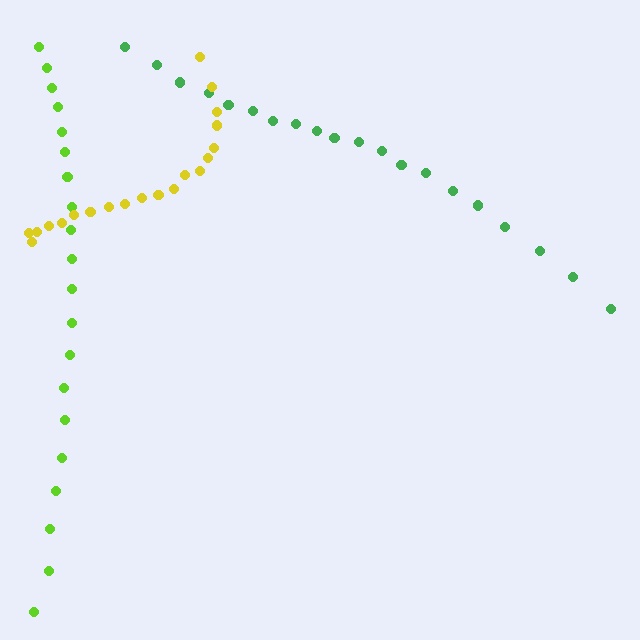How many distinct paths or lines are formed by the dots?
There are 3 distinct paths.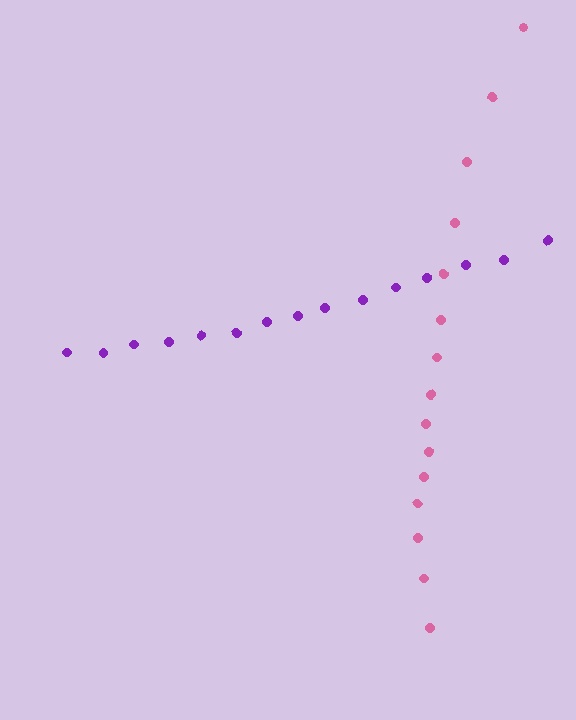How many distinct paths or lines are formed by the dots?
There are 2 distinct paths.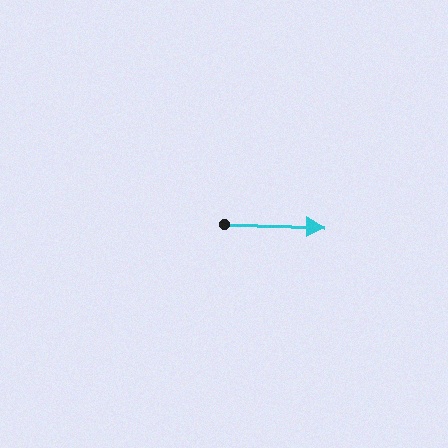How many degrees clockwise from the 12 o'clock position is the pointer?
Approximately 92 degrees.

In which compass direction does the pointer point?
East.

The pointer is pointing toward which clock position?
Roughly 3 o'clock.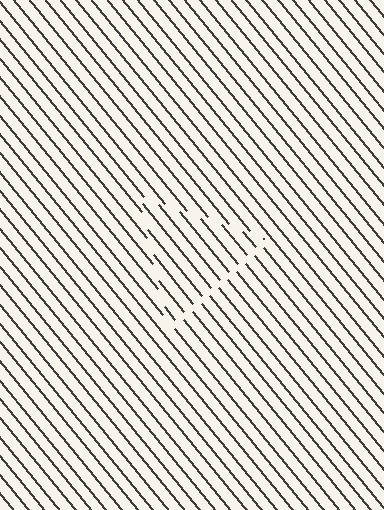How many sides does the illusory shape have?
3 sides — the line-ends trace a triangle.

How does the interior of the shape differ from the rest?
The interior of the shape contains the same grating, shifted by half a period — the contour is defined by the phase discontinuity where line-ends from the inner and outer gratings abut.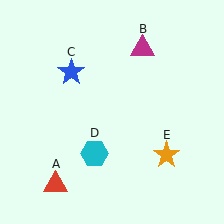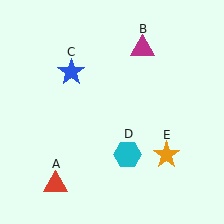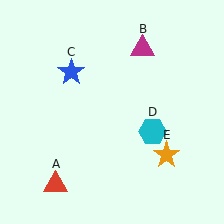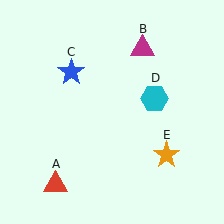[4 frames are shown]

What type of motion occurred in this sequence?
The cyan hexagon (object D) rotated counterclockwise around the center of the scene.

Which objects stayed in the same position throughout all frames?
Red triangle (object A) and magenta triangle (object B) and blue star (object C) and orange star (object E) remained stationary.